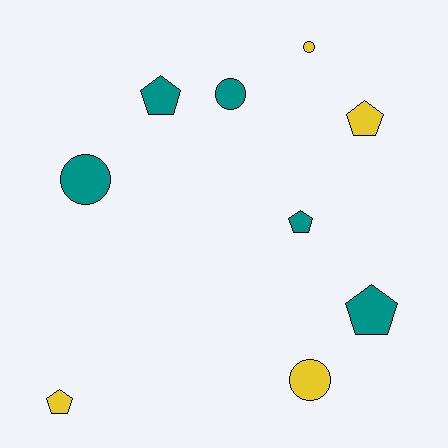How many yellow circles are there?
There are 2 yellow circles.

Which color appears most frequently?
Teal, with 5 objects.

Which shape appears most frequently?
Pentagon, with 5 objects.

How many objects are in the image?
There are 9 objects.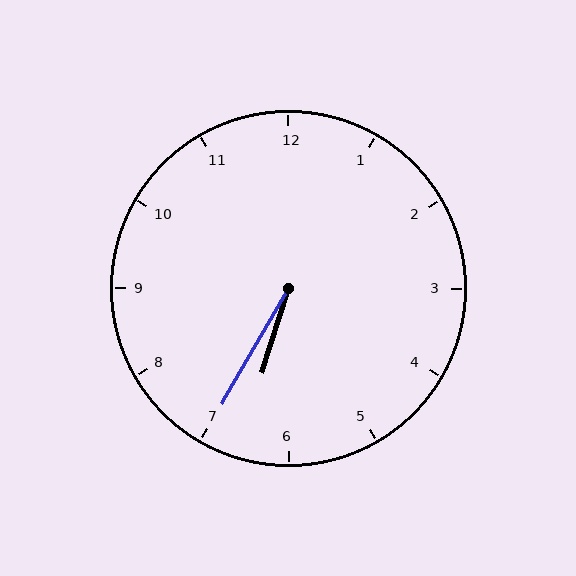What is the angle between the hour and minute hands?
Approximately 12 degrees.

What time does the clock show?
6:35.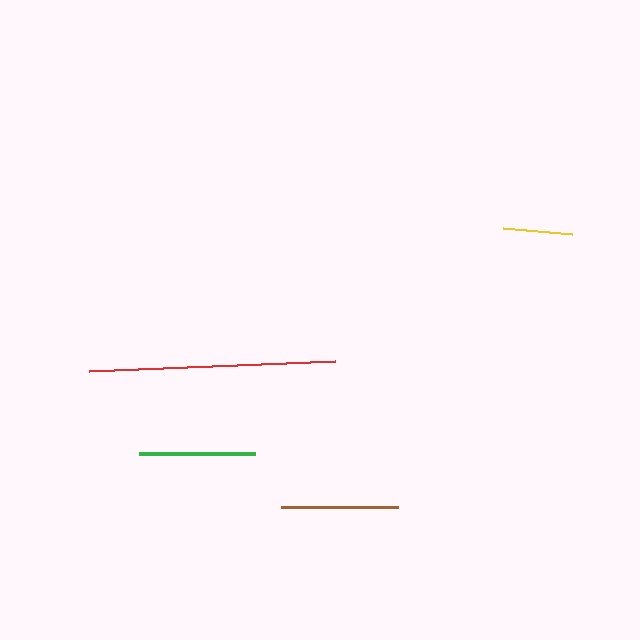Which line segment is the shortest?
The yellow line is the shortest at approximately 70 pixels.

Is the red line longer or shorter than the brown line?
The red line is longer than the brown line.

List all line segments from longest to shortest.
From longest to shortest: red, brown, green, yellow.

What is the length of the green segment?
The green segment is approximately 116 pixels long.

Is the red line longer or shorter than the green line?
The red line is longer than the green line.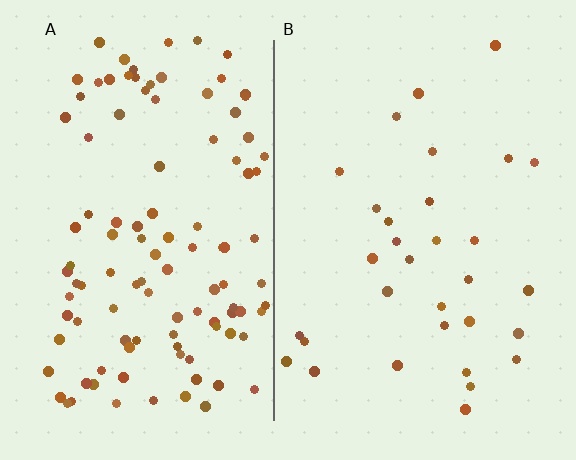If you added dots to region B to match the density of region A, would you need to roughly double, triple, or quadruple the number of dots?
Approximately triple.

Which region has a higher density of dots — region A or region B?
A (the left).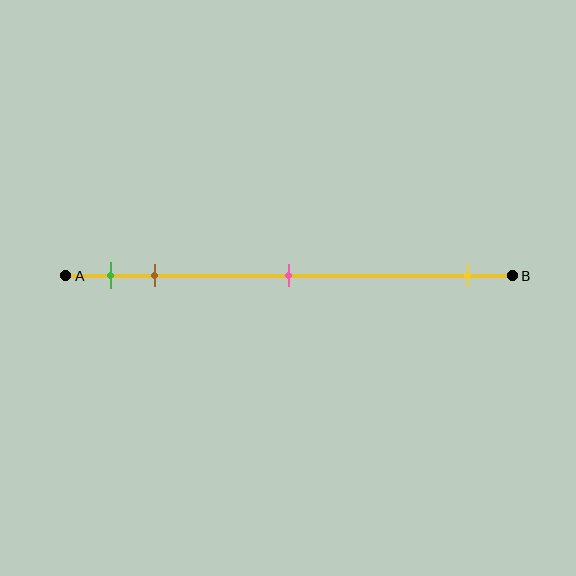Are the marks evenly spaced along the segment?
No, the marks are not evenly spaced.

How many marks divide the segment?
There are 4 marks dividing the segment.